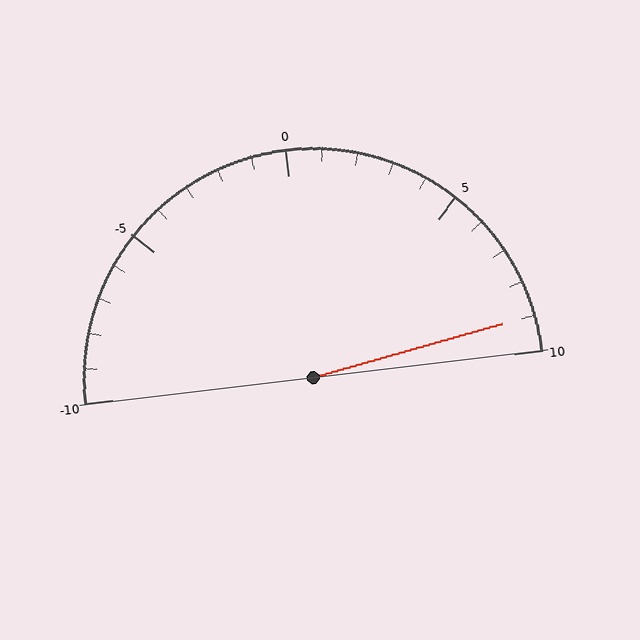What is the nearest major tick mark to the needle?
The nearest major tick mark is 10.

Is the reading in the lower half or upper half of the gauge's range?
The reading is in the upper half of the range (-10 to 10).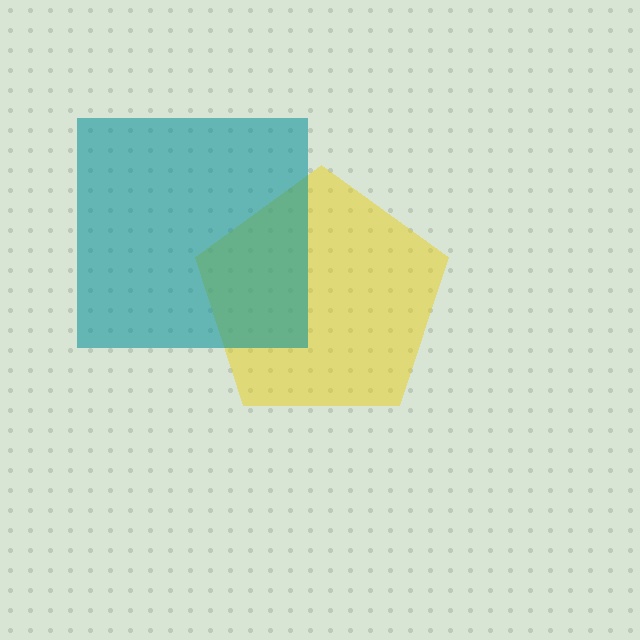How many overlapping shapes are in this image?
There are 2 overlapping shapes in the image.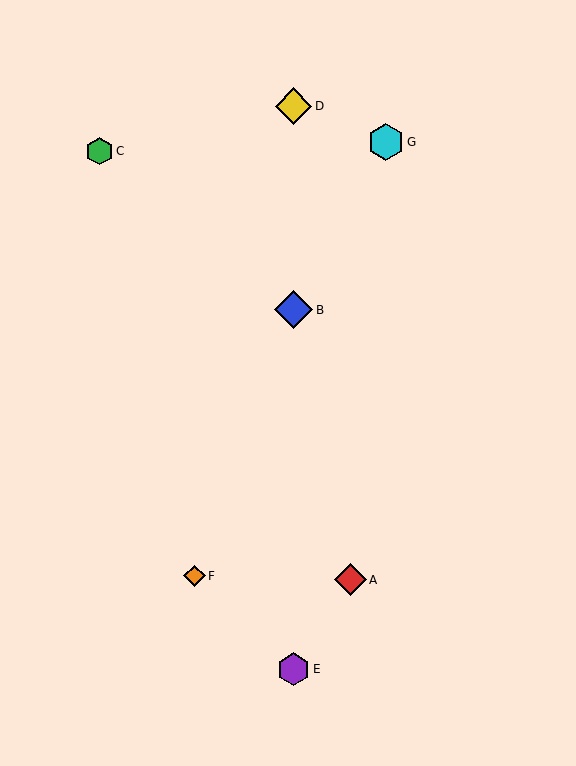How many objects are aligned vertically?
3 objects (B, D, E) are aligned vertically.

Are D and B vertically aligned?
Yes, both are at x≈294.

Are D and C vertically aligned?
No, D is at x≈294 and C is at x≈100.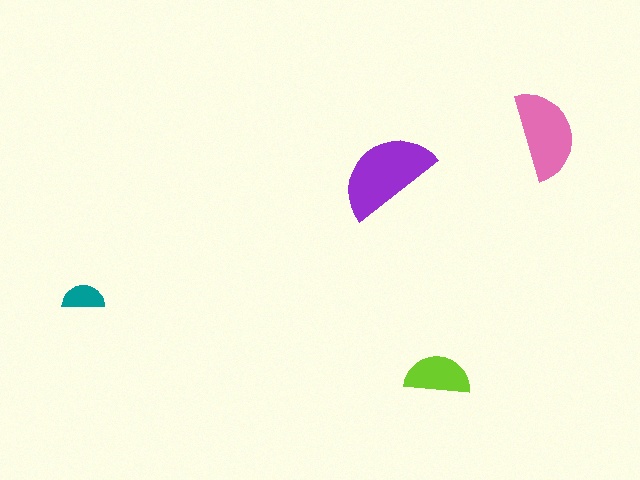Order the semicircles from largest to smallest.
the purple one, the pink one, the lime one, the teal one.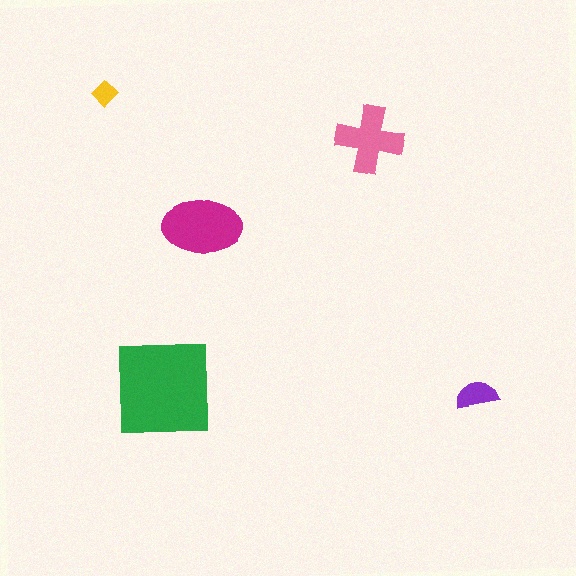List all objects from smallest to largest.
The yellow diamond, the purple semicircle, the pink cross, the magenta ellipse, the green square.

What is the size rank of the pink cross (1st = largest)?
3rd.